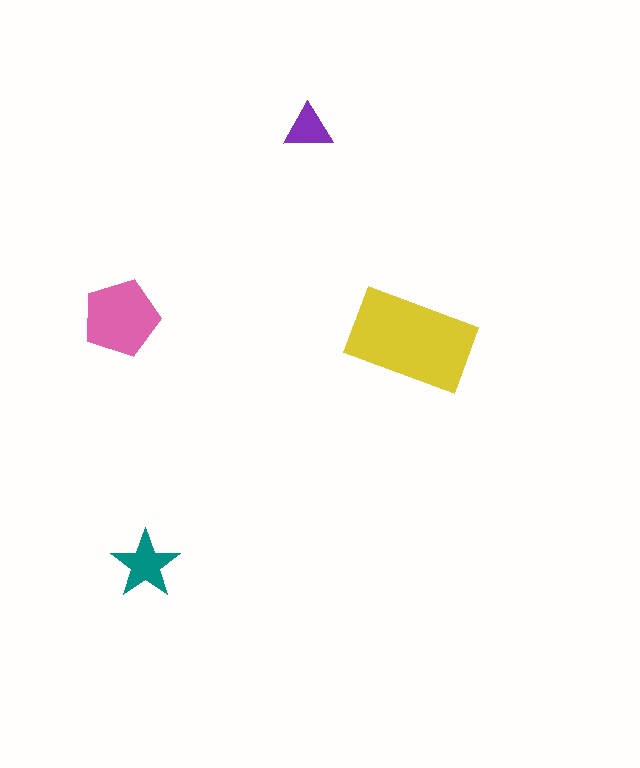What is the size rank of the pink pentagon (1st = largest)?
2nd.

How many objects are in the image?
There are 4 objects in the image.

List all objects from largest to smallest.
The yellow rectangle, the pink pentagon, the teal star, the purple triangle.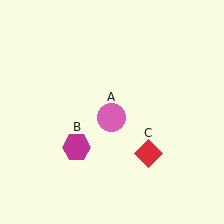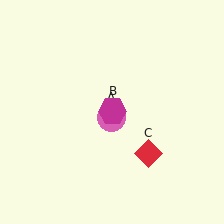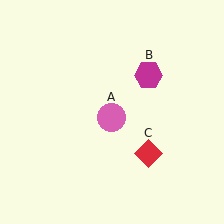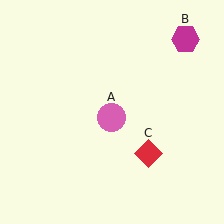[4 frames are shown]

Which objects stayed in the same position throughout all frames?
Pink circle (object A) and red diamond (object C) remained stationary.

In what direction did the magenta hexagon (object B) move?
The magenta hexagon (object B) moved up and to the right.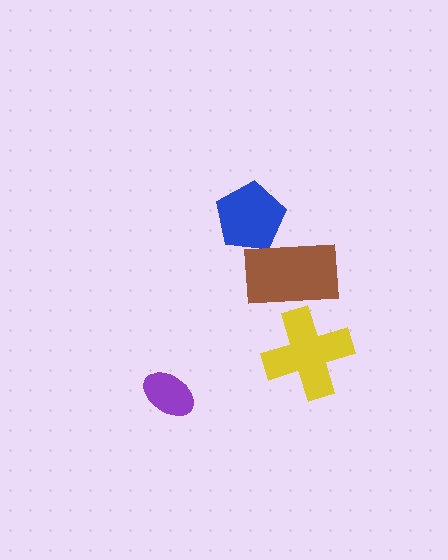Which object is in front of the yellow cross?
The brown rectangle is in front of the yellow cross.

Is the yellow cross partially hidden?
Yes, it is partially covered by another shape.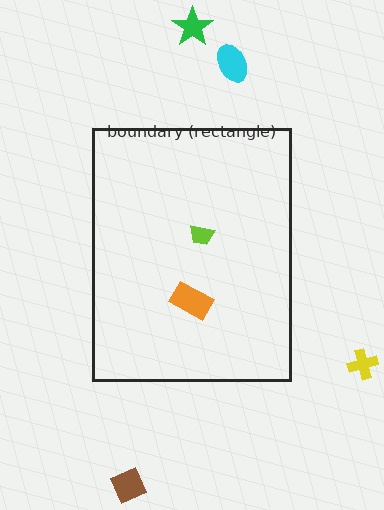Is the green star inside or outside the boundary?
Outside.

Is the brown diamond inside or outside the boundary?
Outside.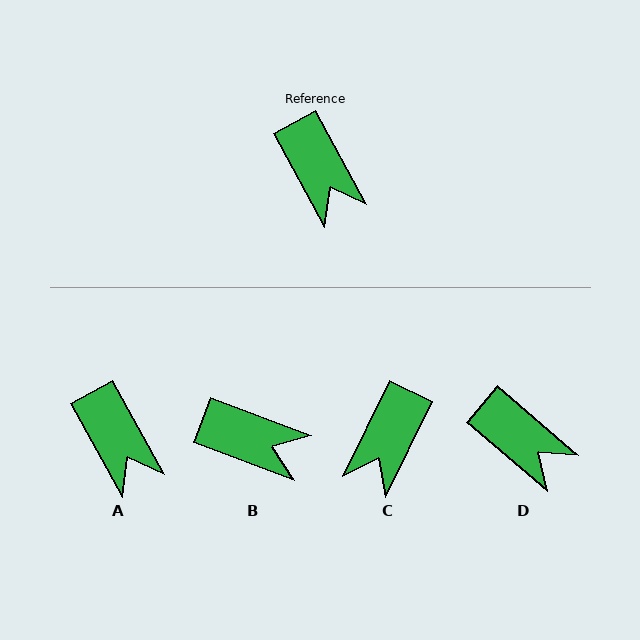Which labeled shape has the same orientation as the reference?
A.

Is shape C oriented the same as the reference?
No, it is off by about 54 degrees.